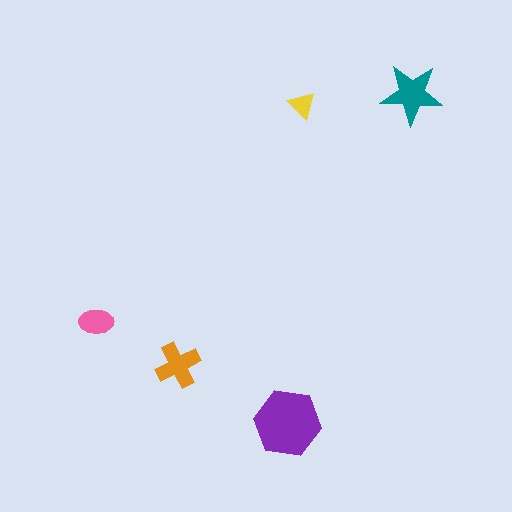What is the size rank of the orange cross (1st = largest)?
3rd.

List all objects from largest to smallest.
The purple hexagon, the teal star, the orange cross, the pink ellipse, the yellow triangle.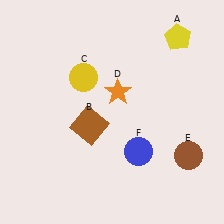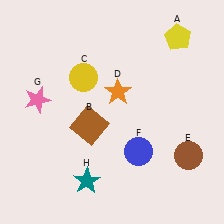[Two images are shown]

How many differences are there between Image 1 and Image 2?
There are 2 differences between the two images.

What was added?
A pink star (G), a teal star (H) were added in Image 2.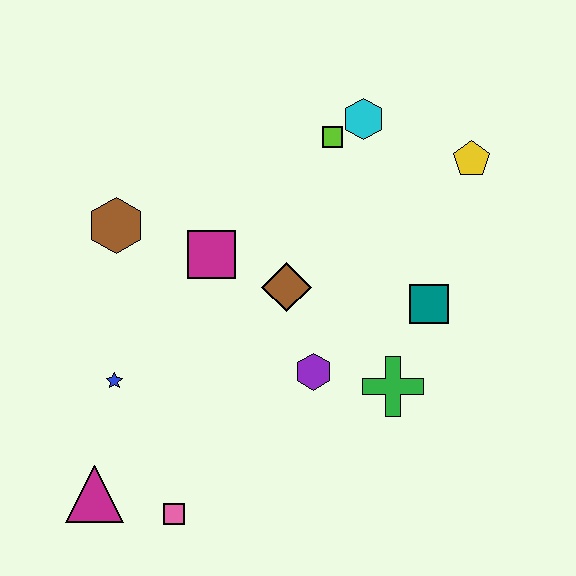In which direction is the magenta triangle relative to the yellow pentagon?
The magenta triangle is to the left of the yellow pentagon.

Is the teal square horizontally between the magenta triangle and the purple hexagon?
No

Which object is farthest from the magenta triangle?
The yellow pentagon is farthest from the magenta triangle.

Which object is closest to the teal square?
The green cross is closest to the teal square.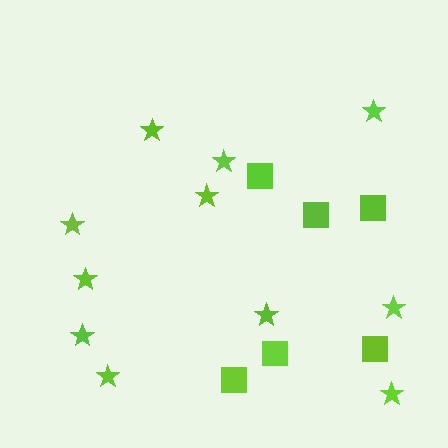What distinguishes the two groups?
There are 2 groups: one group of squares (6) and one group of stars (11).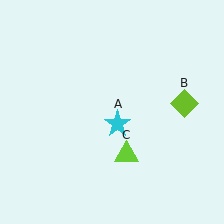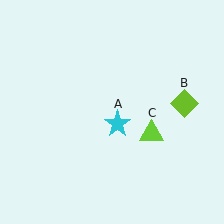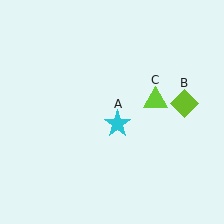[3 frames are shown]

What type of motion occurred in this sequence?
The lime triangle (object C) rotated counterclockwise around the center of the scene.